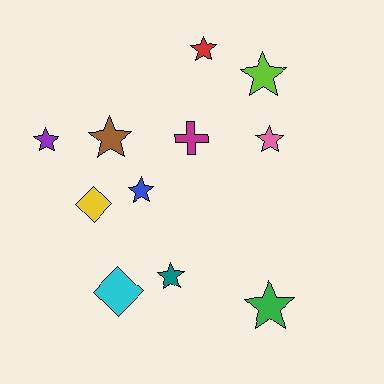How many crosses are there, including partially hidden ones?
There is 1 cross.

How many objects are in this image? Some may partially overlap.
There are 11 objects.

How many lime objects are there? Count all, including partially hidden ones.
There is 1 lime object.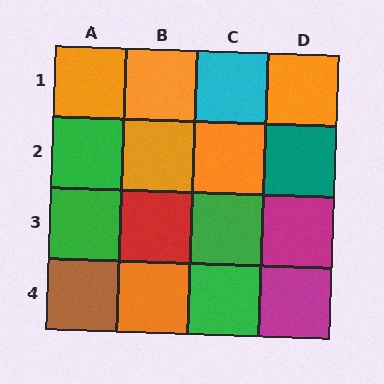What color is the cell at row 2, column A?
Green.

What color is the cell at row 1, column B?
Orange.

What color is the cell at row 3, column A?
Green.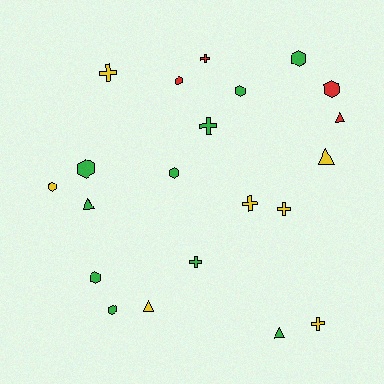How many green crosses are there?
There are 2 green crosses.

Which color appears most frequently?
Green, with 10 objects.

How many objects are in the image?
There are 21 objects.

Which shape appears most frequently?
Hexagon, with 9 objects.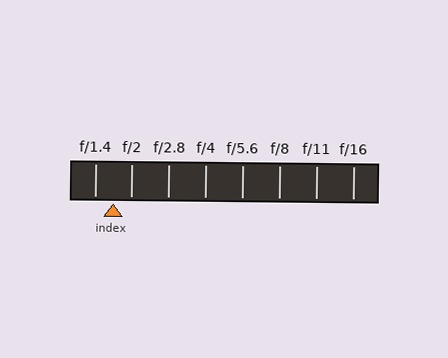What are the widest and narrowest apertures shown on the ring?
The widest aperture shown is f/1.4 and the narrowest is f/16.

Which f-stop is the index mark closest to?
The index mark is closest to f/2.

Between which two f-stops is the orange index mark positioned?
The index mark is between f/1.4 and f/2.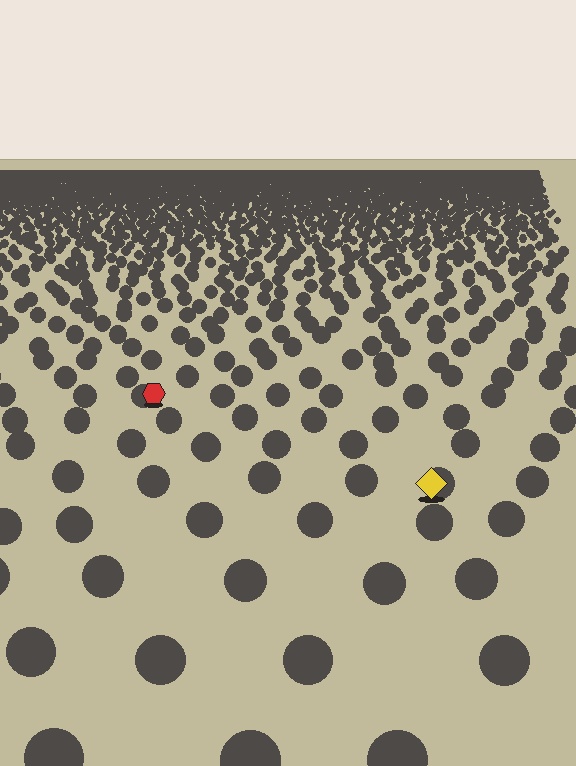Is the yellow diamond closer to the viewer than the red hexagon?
Yes. The yellow diamond is closer — you can tell from the texture gradient: the ground texture is coarser near it.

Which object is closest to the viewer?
The yellow diamond is closest. The texture marks near it are larger and more spread out.